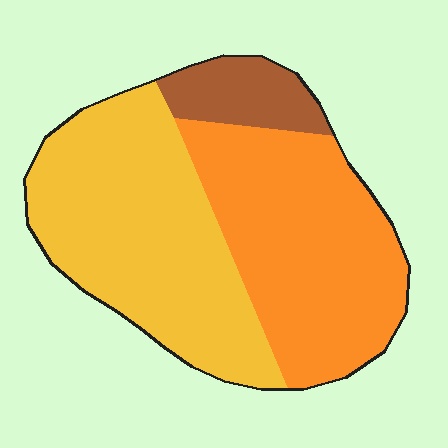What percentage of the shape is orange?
Orange covers roughly 45% of the shape.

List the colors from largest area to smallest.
From largest to smallest: yellow, orange, brown.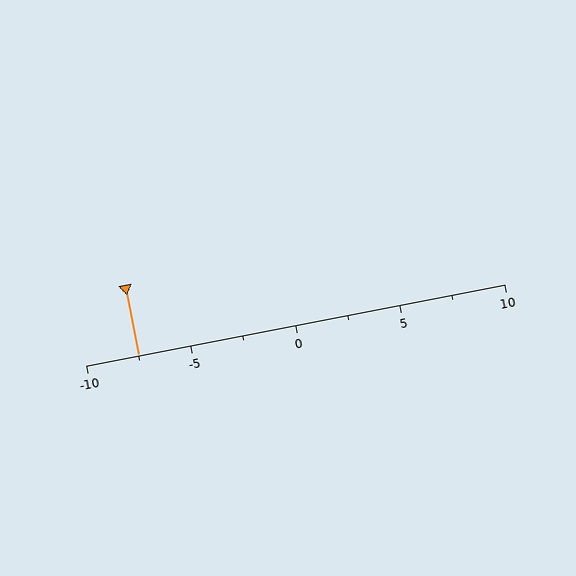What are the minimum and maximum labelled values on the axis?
The axis runs from -10 to 10.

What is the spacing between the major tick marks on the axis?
The major ticks are spaced 5 apart.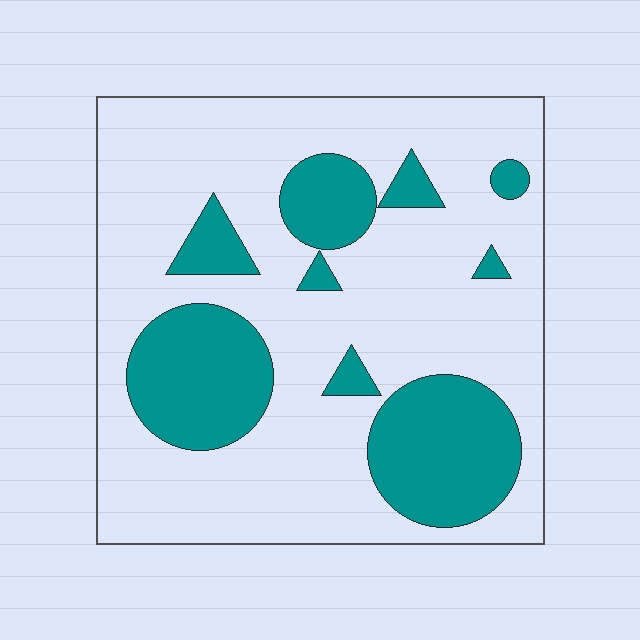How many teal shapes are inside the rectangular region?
9.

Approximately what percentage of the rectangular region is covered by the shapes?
Approximately 25%.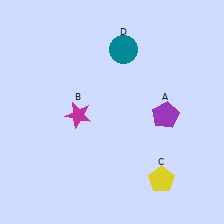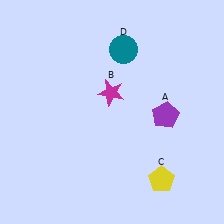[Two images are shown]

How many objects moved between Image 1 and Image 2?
1 object moved between the two images.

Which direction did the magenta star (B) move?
The magenta star (B) moved right.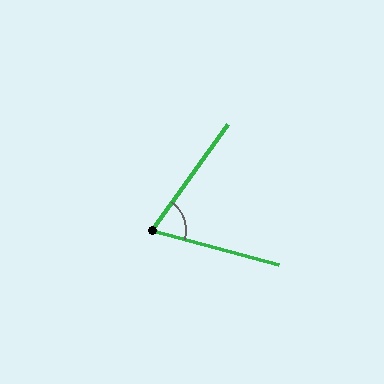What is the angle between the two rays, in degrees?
Approximately 70 degrees.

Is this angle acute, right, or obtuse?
It is acute.